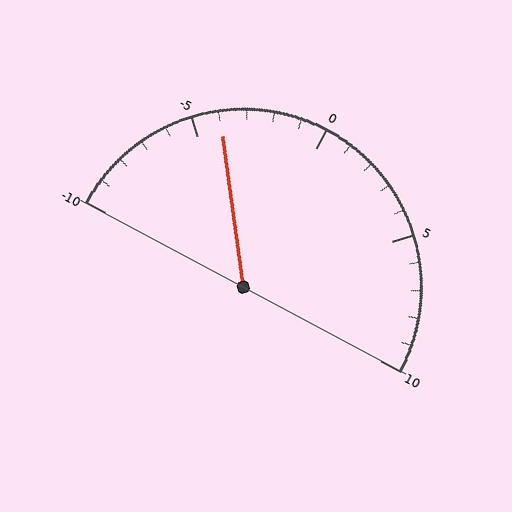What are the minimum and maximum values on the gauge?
The gauge ranges from -10 to 10.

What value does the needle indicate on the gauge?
The needle indicates approximately -4.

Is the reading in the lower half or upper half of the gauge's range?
The reading is in the lower half of the range (-10 to 10).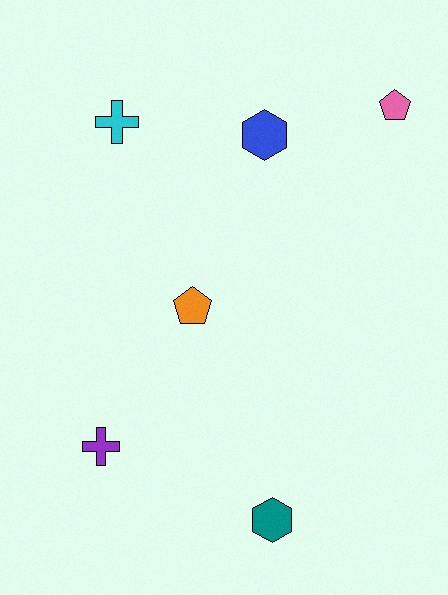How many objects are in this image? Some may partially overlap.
There are 6 objects.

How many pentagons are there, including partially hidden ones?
There are 2 pentagons.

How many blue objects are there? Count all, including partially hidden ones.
There is 1 blue object.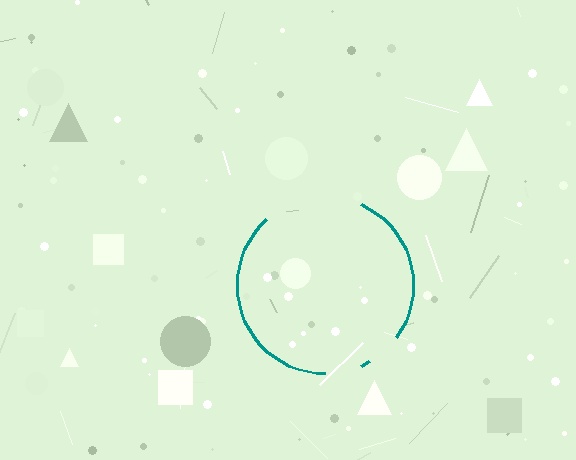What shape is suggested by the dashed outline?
The dashed outline suggests a circle.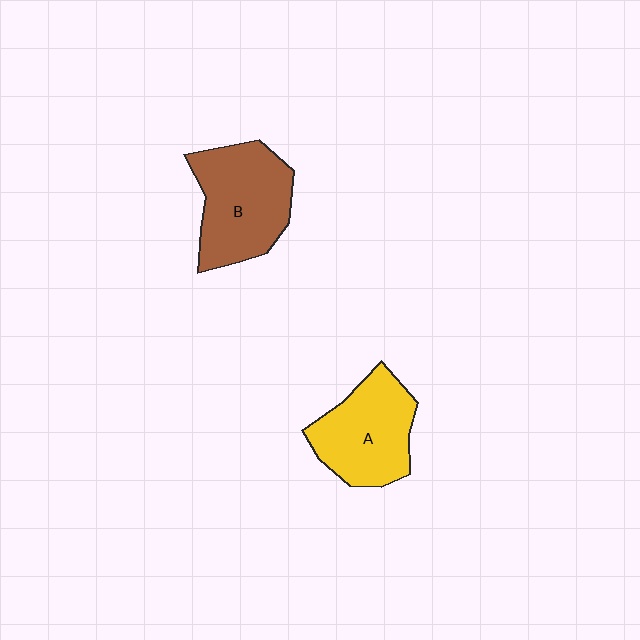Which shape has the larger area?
Shape B (brown).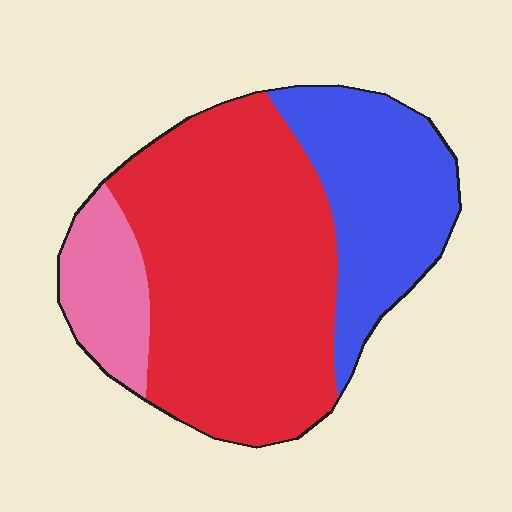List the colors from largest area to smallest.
From largest to smallest: red, blue, pink.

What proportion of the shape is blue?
Blue covers about 30% of the shape.